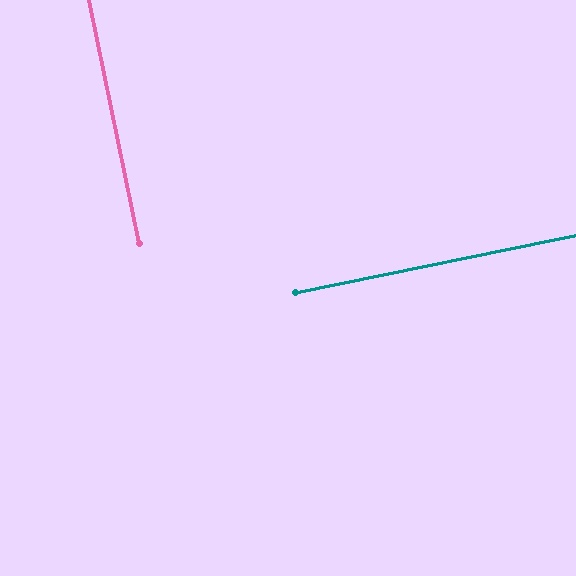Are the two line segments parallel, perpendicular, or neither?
Perpendicular — they meet at approximately 90°.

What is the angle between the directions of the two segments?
Approximately 90 degrees.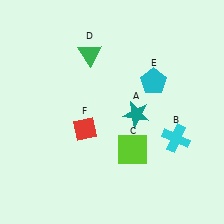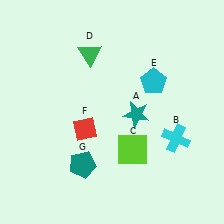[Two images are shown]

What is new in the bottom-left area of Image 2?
A teal pentagon (G) was added in the bottom-left area of Image 2.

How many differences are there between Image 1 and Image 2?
There is 1 difference between the two images.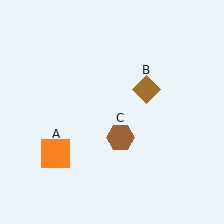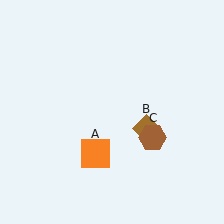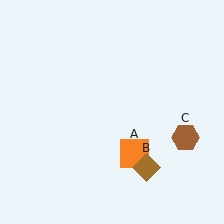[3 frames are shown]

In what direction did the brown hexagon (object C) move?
The brown hexagon (object C) moved right.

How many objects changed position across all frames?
3 objects changed position: orange square (object A), brown diamond (object B), brown hexagon (object C).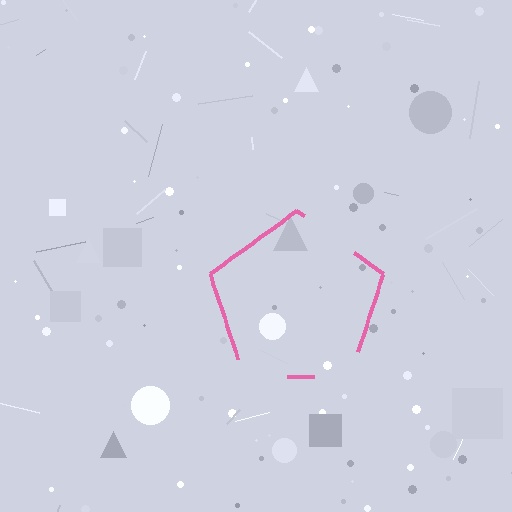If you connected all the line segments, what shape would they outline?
They would outline a pentagon.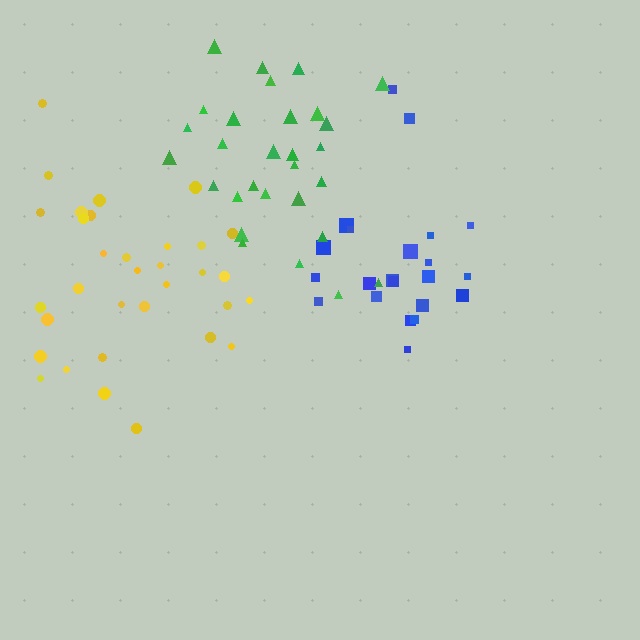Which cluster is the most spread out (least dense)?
Green.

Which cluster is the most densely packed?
Yellow.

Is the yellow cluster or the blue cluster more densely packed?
Yellow.